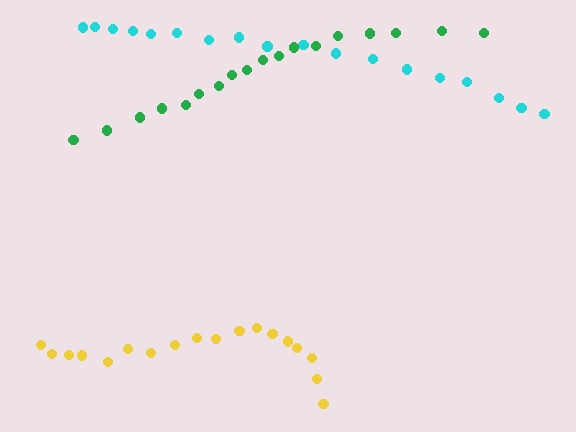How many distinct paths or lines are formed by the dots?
There are 3 distinct paths.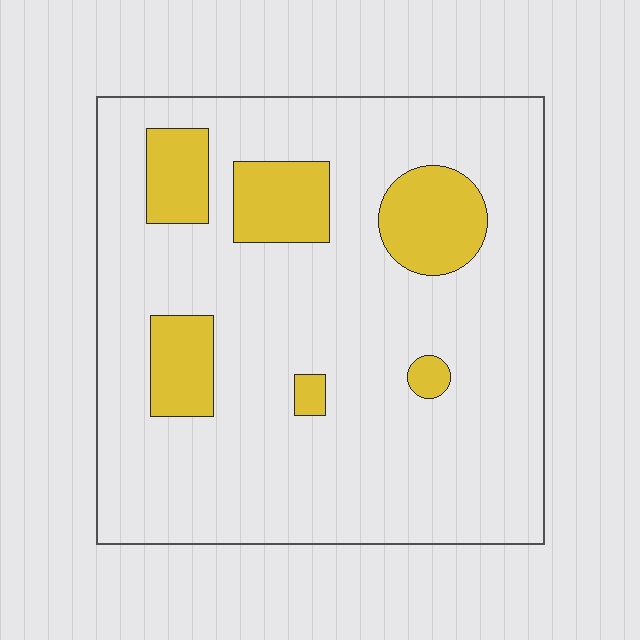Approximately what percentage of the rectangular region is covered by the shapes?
Approximately 15%.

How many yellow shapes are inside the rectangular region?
6.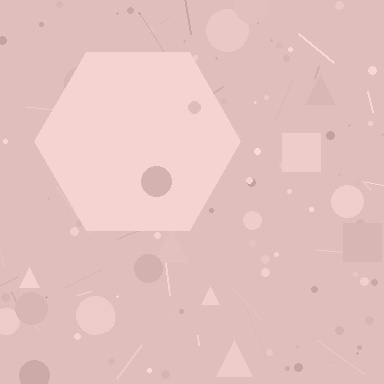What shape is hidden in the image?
A hexagon is hidden in the image.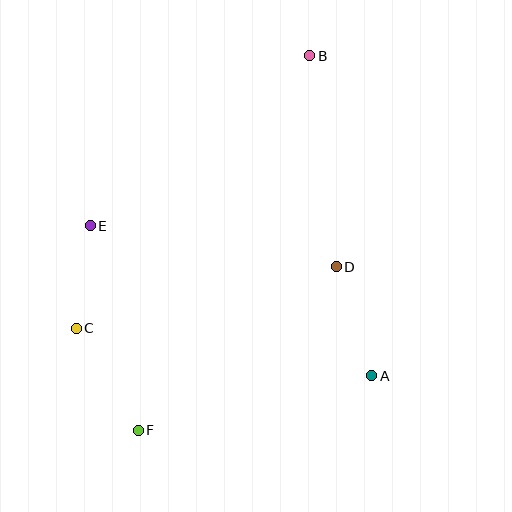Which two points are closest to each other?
Points C and E are closest to each other.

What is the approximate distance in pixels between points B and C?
The distance between B and C is approximately 359 pixels.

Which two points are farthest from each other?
Points B and F are farthest from each other.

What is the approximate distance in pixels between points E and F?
The distance between E and F is approximately 210 pixels.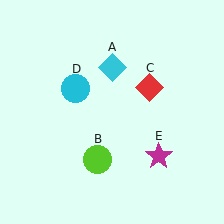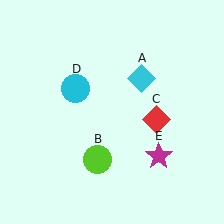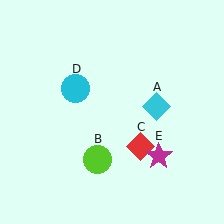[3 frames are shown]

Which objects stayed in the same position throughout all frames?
Lime circle (object B) and cyan circle (object D) and magenta star (object E) remained stationary.